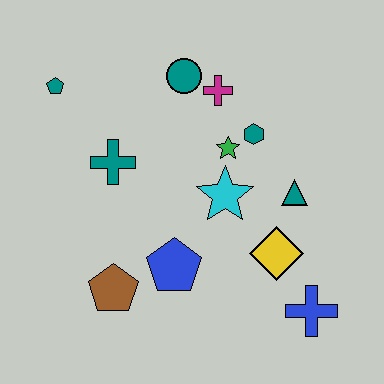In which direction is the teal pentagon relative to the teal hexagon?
The teal pentagon is to the left of the teal hexagon.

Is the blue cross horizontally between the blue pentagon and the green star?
No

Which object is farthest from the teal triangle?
The teal pentagon is farthest from the teal triangle.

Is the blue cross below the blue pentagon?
Yes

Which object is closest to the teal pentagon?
The teal cross is closest to the teal pentagon.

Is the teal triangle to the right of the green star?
Yes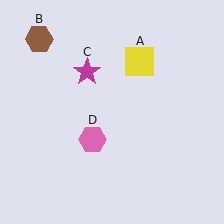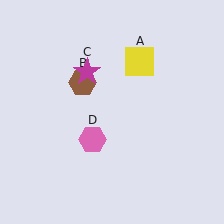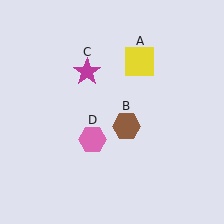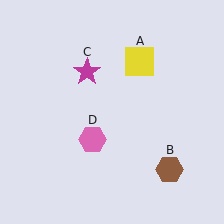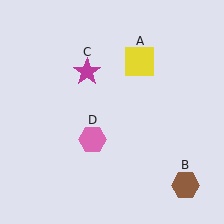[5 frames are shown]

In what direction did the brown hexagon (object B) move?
The brown hexagon (object B) moved down and to the right.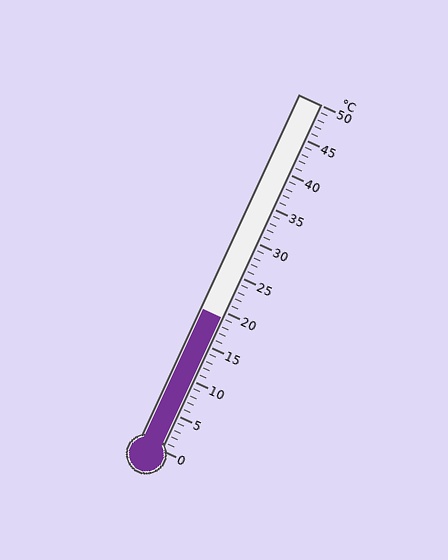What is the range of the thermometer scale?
The thermometer scale ranges from 0°C to 50°C.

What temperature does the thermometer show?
The thermometer shows approximately 19°C.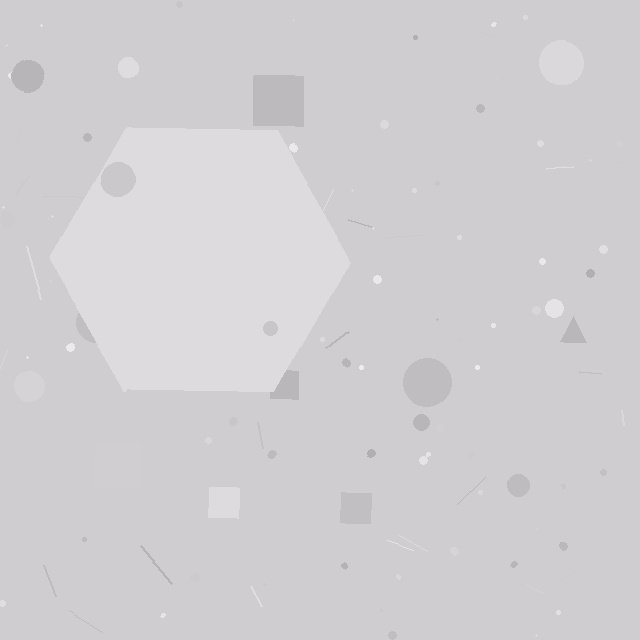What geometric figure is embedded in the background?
A hexagon is embedded in the background.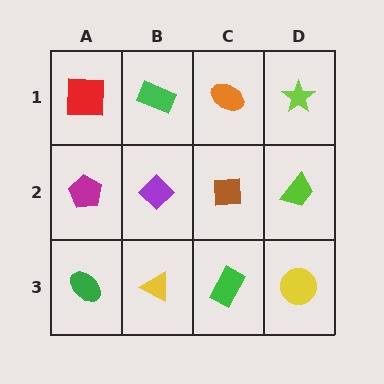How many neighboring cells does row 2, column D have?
3.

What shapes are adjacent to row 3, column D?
A lime trapezoid (row 2, column D), a green rectangle (row 3, column C).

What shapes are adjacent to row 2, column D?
A lime star (row 1, column D), a yellow circle (row 3, column D), a brown square (row 2, column C).